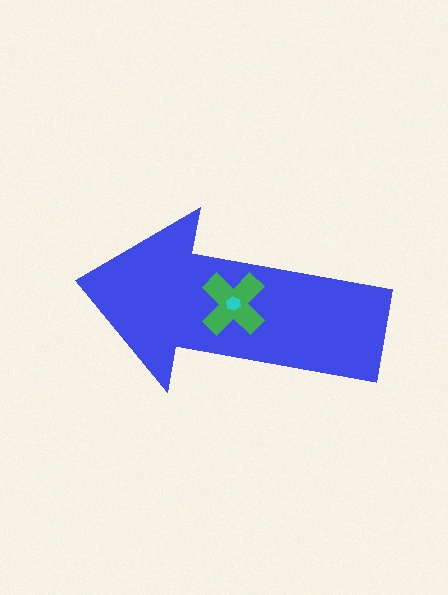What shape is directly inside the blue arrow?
The green cross.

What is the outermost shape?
The blue arrow.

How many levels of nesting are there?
3.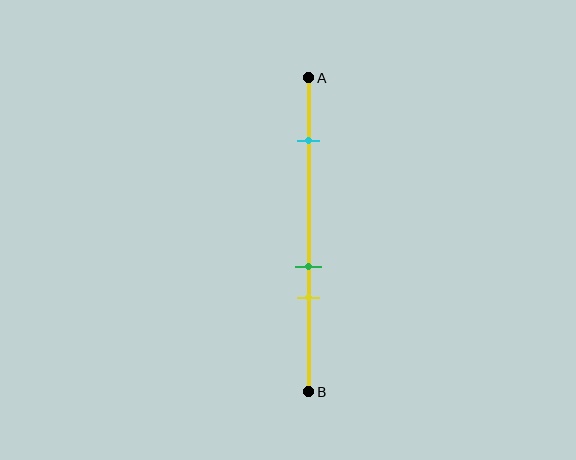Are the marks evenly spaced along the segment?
No, the marks are not evenly spaced.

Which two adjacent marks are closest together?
The green and yellow marks are the closest adjacent pair.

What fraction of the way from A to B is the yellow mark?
The yellow mark is approximately 70% (0.7) of the way from A to B.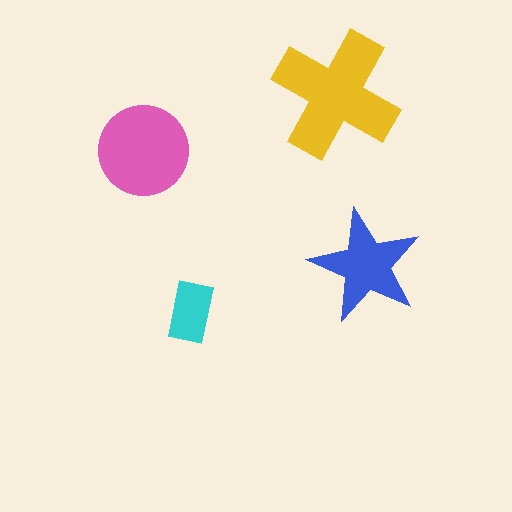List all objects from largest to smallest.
The yellow cross, the pink circle, the blue star, the cyan rectangle.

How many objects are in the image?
There are 4 objects in the image.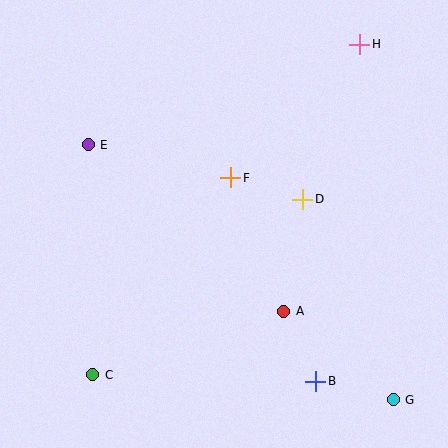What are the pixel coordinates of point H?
Point H is at (360, 44).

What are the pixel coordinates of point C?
Point C is at (93, 375).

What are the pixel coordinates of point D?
Point D is at (303, 199).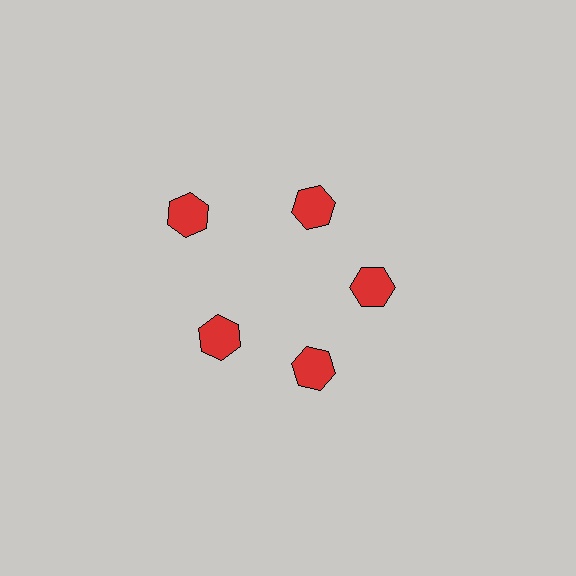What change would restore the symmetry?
The symmetry would be restored by moving it inward, back onto the ring so that all 5 hexagons sit at equal angles and equal distance from the center.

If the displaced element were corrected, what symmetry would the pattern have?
It would have 5-fold rotational symmetry — the pattern would map onto itself every 72 degrees.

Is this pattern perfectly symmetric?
No. The 5 red hexagons are arranged in a ring, but one element near the 10 o'clock position is pushed outward from the center, breaking the 5-fold rotational symmetry.